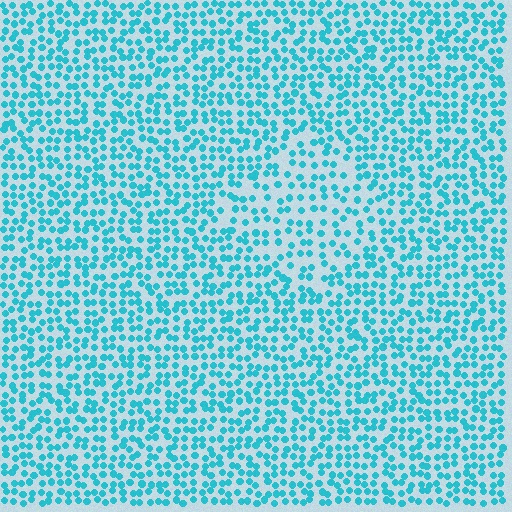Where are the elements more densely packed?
The elements are more densely packed outside the diamond boundary.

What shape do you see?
I see a diamond.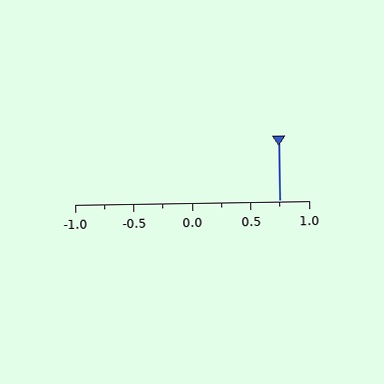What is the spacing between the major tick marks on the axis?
The major ticks are spaced 0.5 apart.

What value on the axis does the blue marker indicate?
The marker indicates approximately 0.75.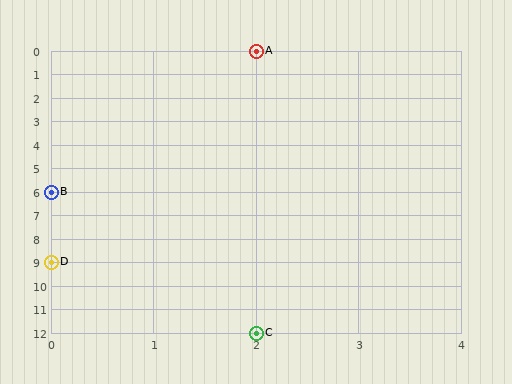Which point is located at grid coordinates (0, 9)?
Point D is at (0, 9).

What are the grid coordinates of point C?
Point C is at grid coordinates (2, 12).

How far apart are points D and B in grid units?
Points D and B are 3 rows apart.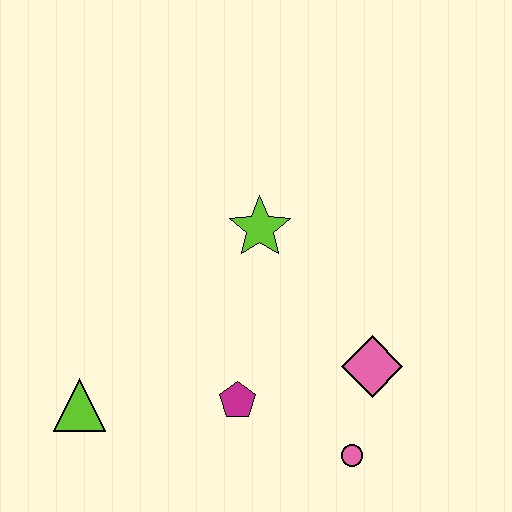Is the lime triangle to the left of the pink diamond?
Yes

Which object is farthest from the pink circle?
The lime triangle is farthest from the pink circle.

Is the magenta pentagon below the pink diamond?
Yes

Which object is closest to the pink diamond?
The pink circle is closest to the pink diamond.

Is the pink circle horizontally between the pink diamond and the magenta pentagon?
Yes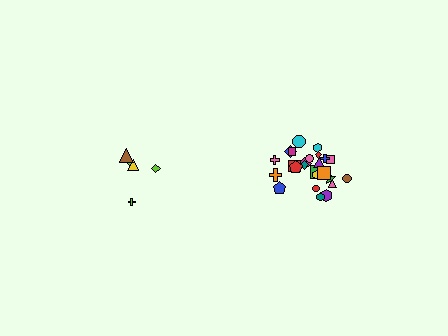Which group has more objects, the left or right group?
The right group.